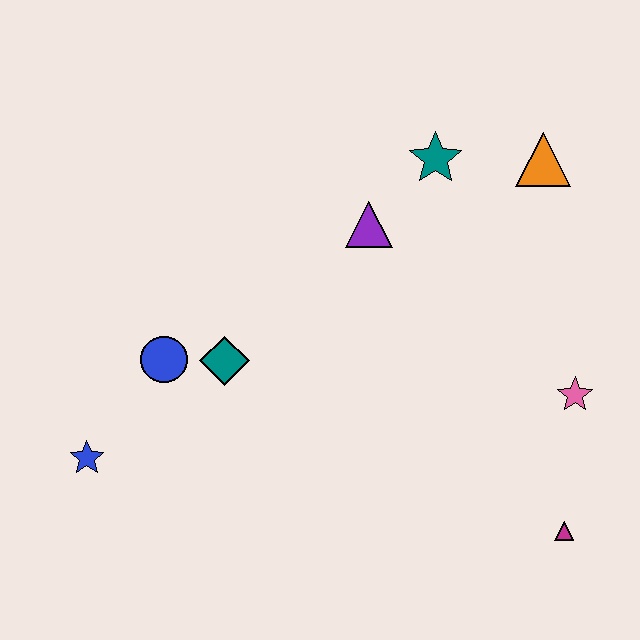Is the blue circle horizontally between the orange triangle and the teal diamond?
No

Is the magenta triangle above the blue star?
No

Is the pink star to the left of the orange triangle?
No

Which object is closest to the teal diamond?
The blue circle is closest to the teal diamond.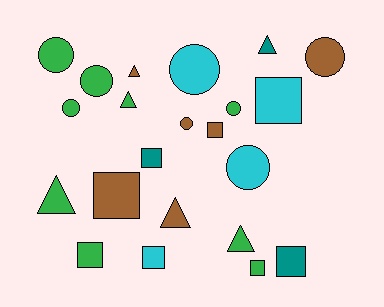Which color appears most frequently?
Green, with 9 objects.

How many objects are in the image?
There are 22 objects.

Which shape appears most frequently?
Circle, with 8 objects.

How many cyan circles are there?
There are 2 cyan circles.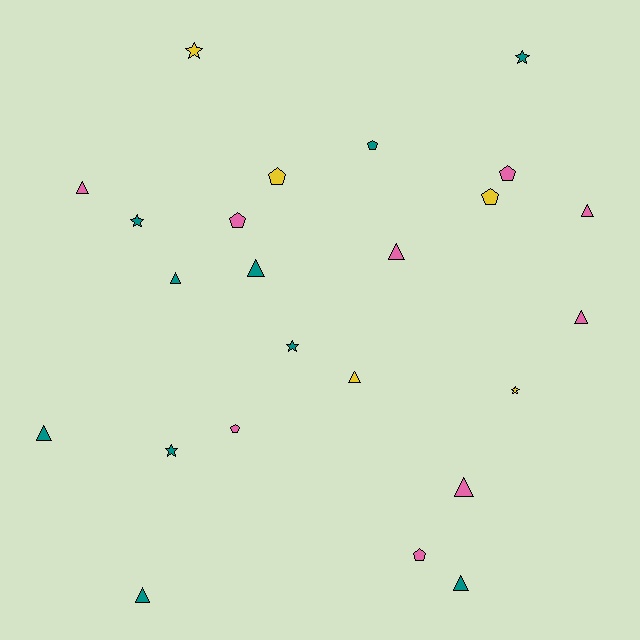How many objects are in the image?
There are 24 objects.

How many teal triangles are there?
There are 5 teal triangles.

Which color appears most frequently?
Teal, with 10 objects.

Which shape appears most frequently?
Triangle, with 11 objects.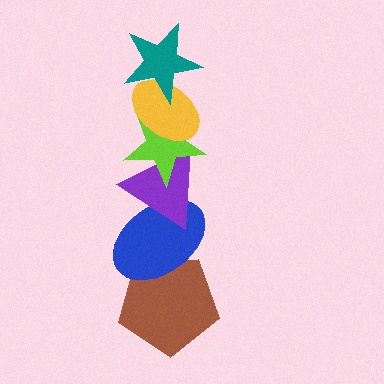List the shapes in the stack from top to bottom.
From top to bottom: the teal star, the yellow ellipse, the lime star, the purple triangle, the blue ellipse, the brown pentagon.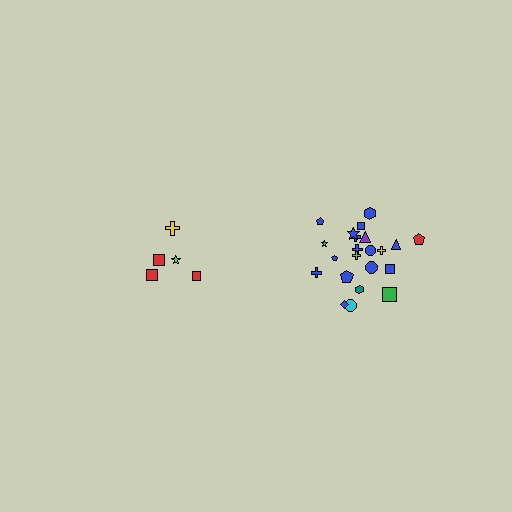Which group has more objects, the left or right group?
The right group.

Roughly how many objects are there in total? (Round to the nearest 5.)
Roughly 25 objects in total.